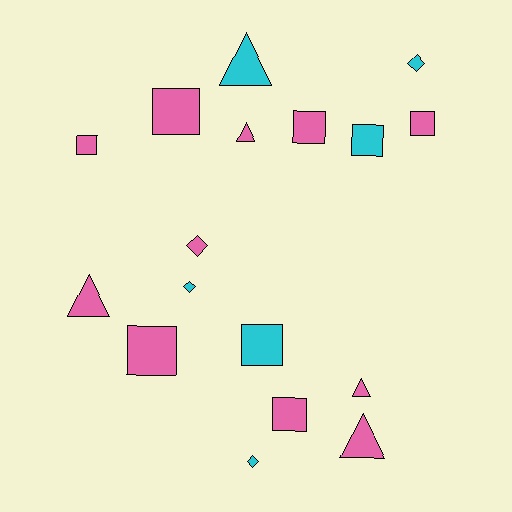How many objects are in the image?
There are 17 objects.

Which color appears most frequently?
Pink, with 11 objects.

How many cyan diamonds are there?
There are 3 cyan diamonds.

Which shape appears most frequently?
Square, with 8 objects.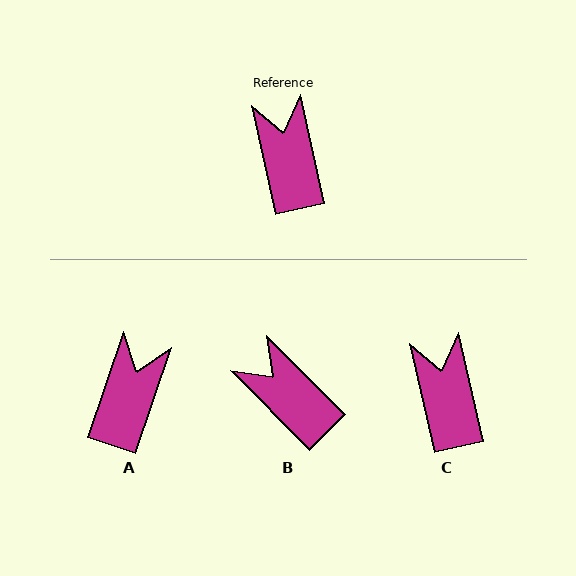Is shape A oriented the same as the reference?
No, it is off by about 32 degrees.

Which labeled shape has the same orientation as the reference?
C.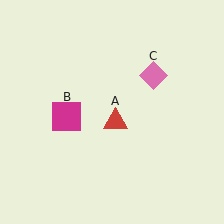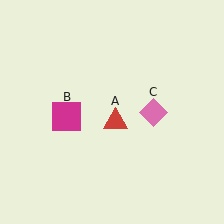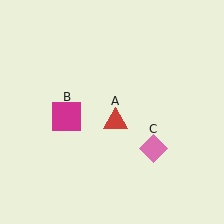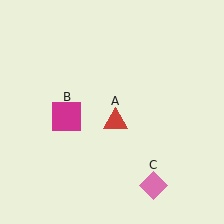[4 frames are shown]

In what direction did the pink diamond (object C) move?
The pink diamond (object C) moved down.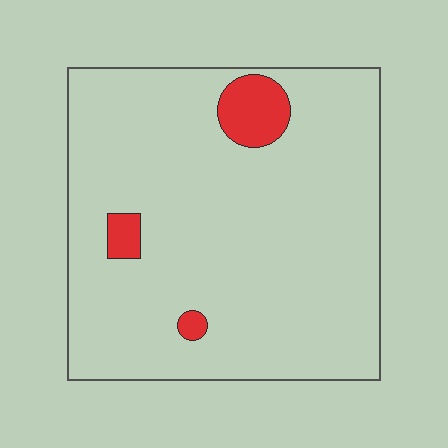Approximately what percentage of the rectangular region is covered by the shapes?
Approximately 5%.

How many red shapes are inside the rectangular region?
3.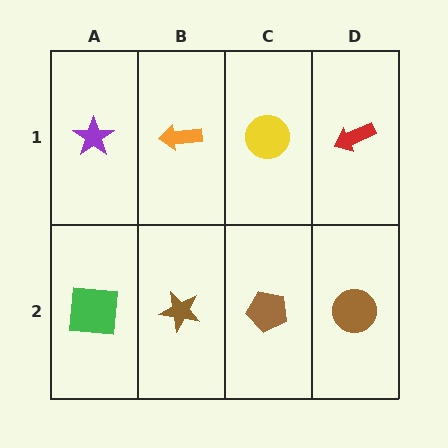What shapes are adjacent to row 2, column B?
An orange arrow (row 1, column B), a green square (row 2, column A), a brown pentagon (row 2, column C).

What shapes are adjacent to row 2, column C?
A yellow circle (row 1, column C), a brown star (row 2, column B), a brown circle (row 2, column D).